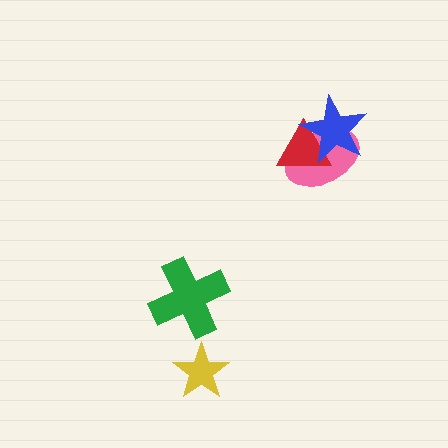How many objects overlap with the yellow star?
0 objects overlap with the yellow star.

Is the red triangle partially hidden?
Yes, it is partially covered by another shape.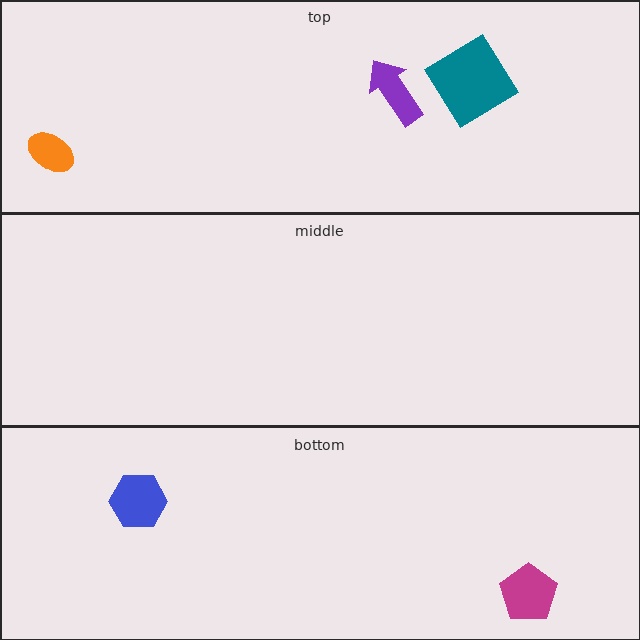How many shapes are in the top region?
3.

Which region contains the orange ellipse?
The top region.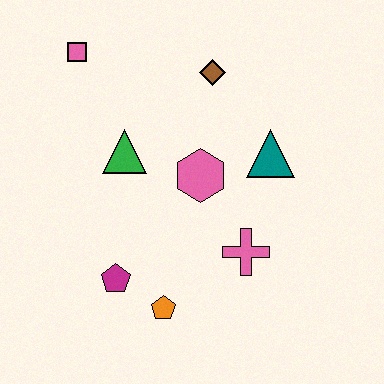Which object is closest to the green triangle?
The pink hexagon is closest to the green triangle.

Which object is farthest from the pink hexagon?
The pink square is farthest from the pink hexagon.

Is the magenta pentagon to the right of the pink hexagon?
No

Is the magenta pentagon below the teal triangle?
Yes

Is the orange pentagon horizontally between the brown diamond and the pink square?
Yes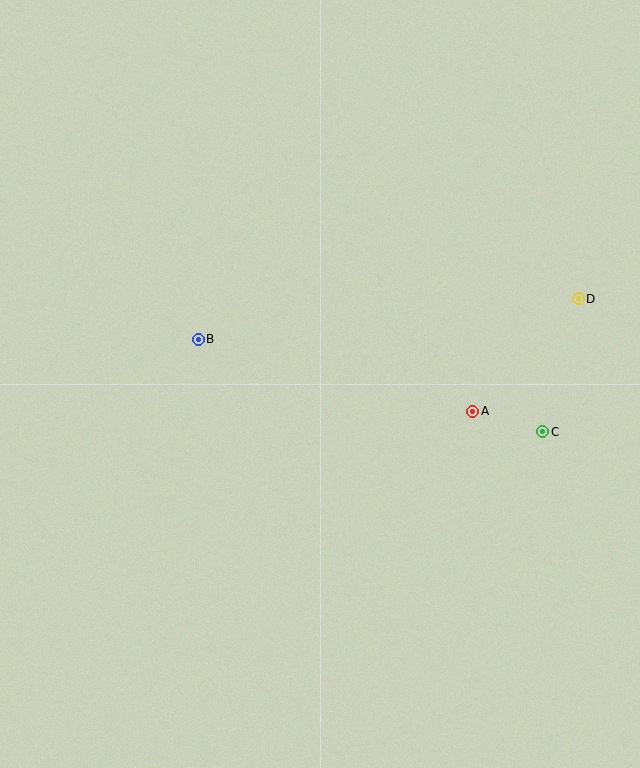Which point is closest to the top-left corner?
Point B is closest to the top-left corner.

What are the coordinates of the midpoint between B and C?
The midpoint between B and C is at (371, 386).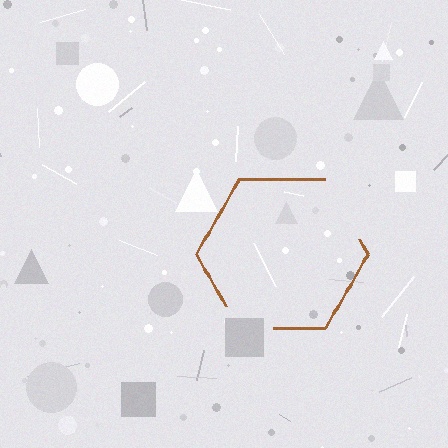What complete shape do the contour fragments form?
The contour fragments form a hexagon.